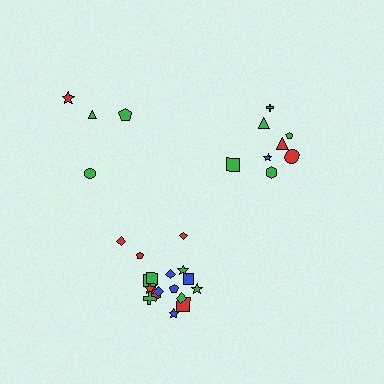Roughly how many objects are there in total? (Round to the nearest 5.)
Roughly 30 objects in total.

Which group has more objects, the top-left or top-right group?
The top-right group.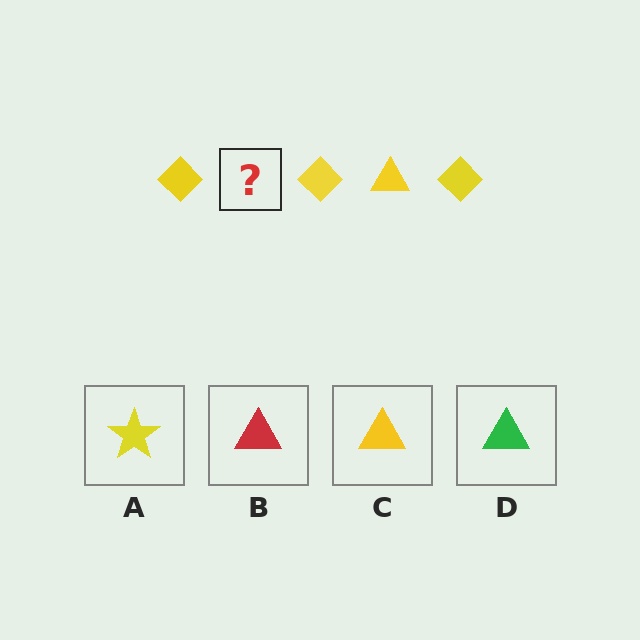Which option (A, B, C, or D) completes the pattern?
C.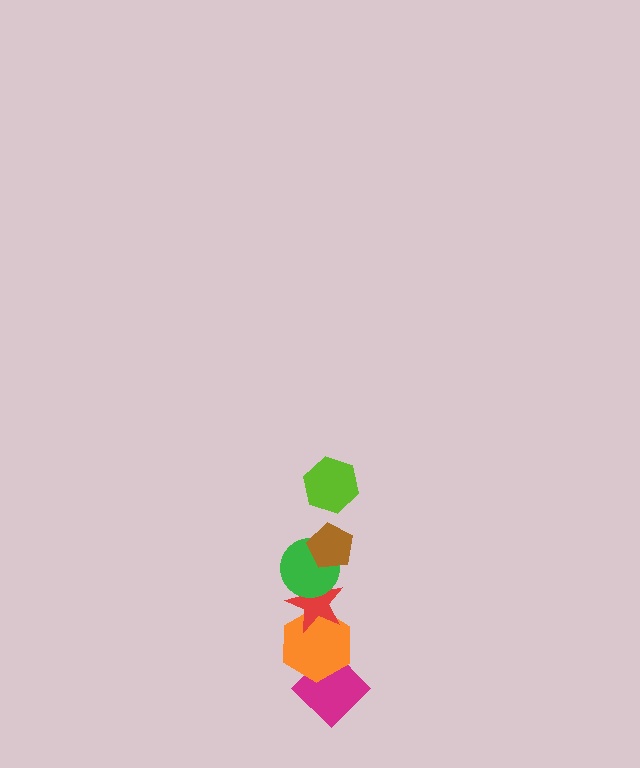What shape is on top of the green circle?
The brown pentagon is on top of the green circle.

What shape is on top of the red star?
The green circle is on top of the red star.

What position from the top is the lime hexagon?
The lime hexagon is 1st from the top.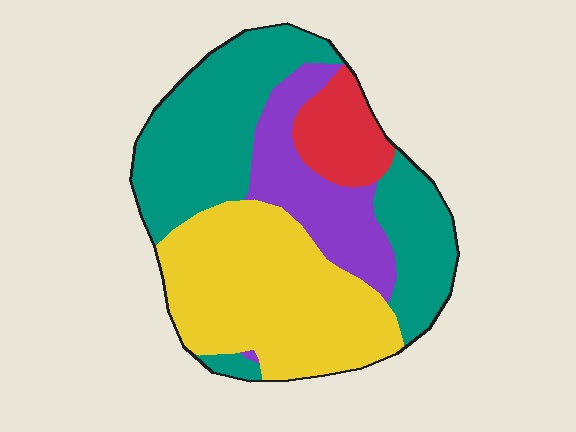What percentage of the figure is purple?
Purple takes up about one sixth (1/6) of the figure.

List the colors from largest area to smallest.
From largest to smallest: teal, yellow, purple, red.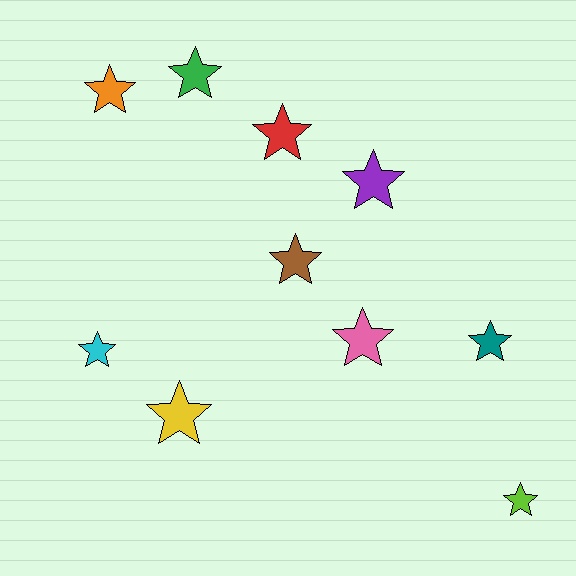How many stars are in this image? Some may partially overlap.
There are 10 stars.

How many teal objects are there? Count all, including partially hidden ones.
There is 1 teal object.